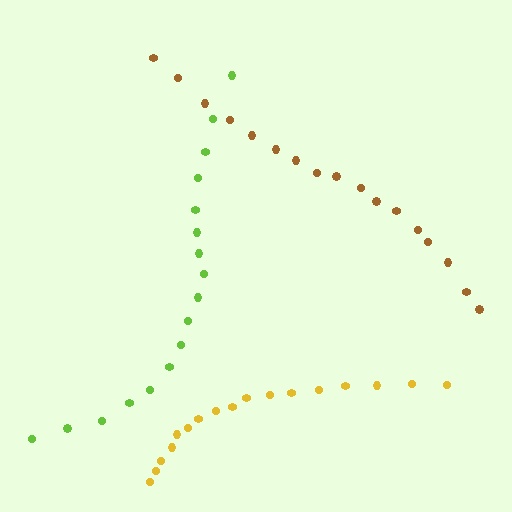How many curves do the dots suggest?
There are 3 distinct paths.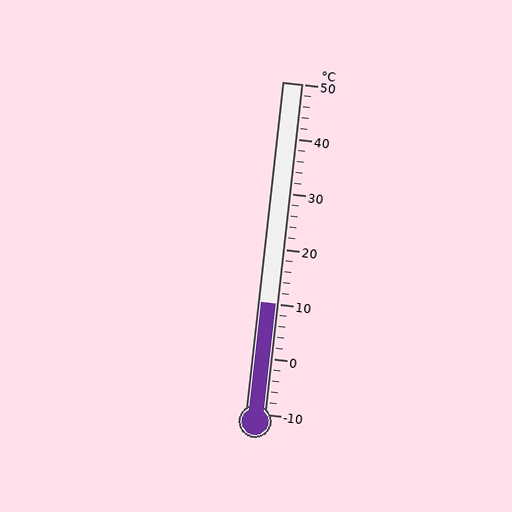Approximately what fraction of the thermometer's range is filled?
The thermometer is filled to approximately 35% of its range.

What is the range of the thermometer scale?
The thermometer scale ranges from -10°C to 50°C.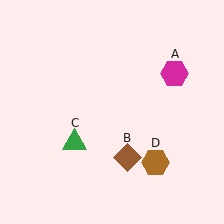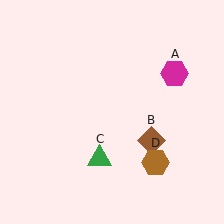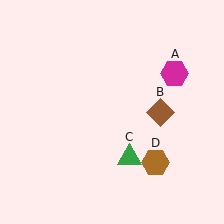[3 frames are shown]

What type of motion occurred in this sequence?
The brown diamond (object B), green triangle (object C) rotated counterclockwise around the center of the scene.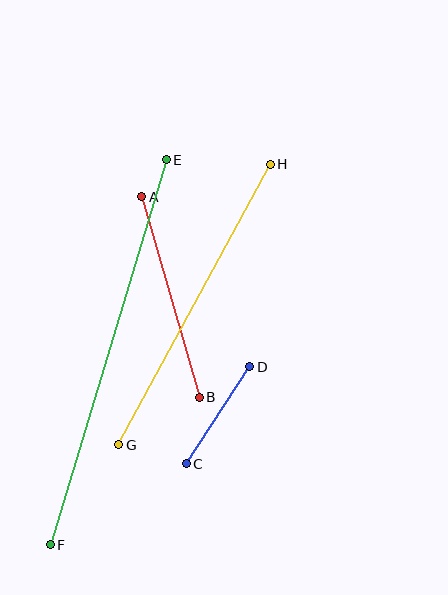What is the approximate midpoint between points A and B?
The midpoint is at approximately (170, 297) pixels.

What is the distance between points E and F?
The distance is approximately 402 pixels.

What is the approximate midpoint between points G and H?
The midpoint is at approximately (194, 304) pixels.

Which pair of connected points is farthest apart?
Points E and F are farthest apart.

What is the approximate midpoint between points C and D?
The midpoint is at approximately (218, 415) pixels.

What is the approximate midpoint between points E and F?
The midpoint is at approximately (108, 352) pixels.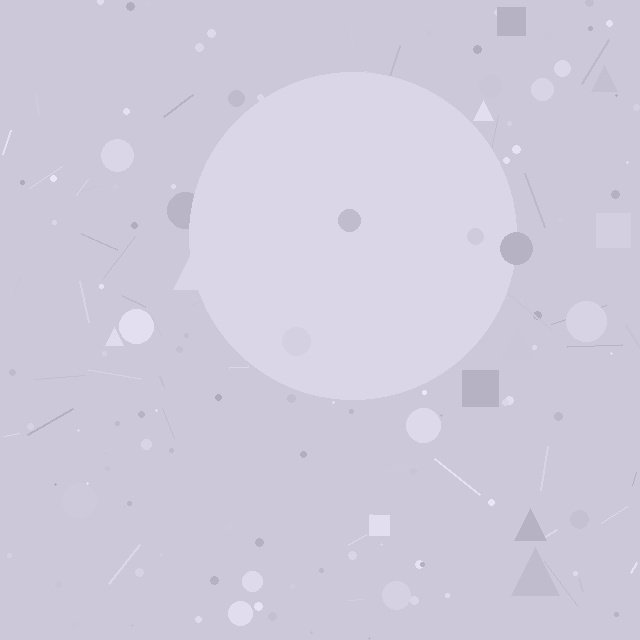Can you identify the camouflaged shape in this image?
The camouflaged shape is a circle.